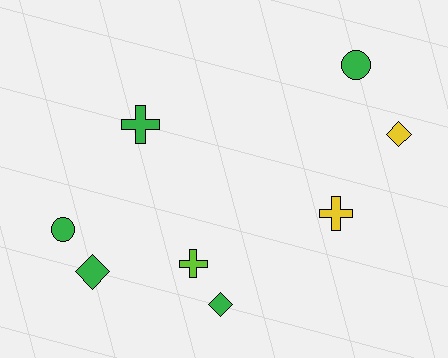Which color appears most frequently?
Green, with 5 objects.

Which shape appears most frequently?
Diamond, with 3 objects.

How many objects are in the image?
There are 8 objects.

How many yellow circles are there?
There are no yellow circles.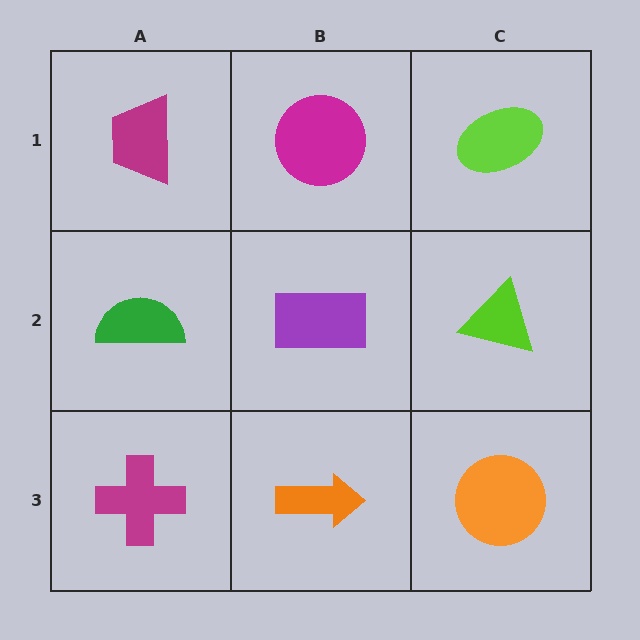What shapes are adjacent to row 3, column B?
A purple rectangle (row 2, column B), a magenta cross (row 3, column A), an orange circle (row 3, column C).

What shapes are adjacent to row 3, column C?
A lime triangle (row 2, column C), an orange arrow (row 3, column B).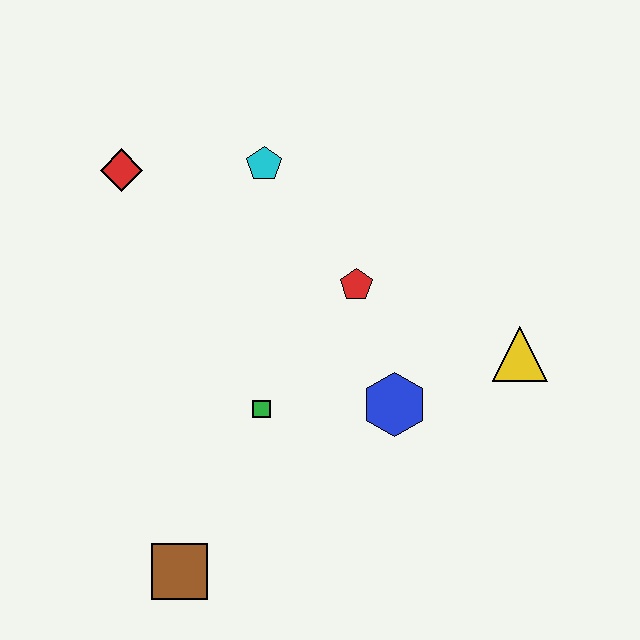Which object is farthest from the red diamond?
The yellow triangle is farthest from the red diamond.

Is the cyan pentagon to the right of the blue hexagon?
No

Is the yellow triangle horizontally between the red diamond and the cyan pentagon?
No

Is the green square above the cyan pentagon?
No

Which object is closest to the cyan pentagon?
The red diamond is closest to the cyan pentagon.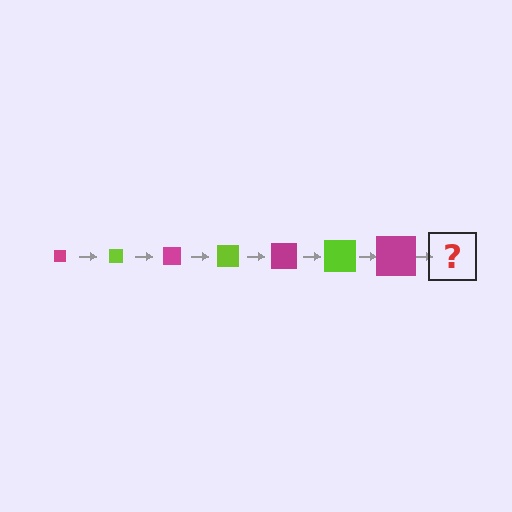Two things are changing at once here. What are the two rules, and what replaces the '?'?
The two rules are that the square grows larger each step and the color cycles through magenta and lime. The '?' should be a lime square, larger than the previous one.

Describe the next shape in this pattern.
It should be a lime square, larger than the previous one.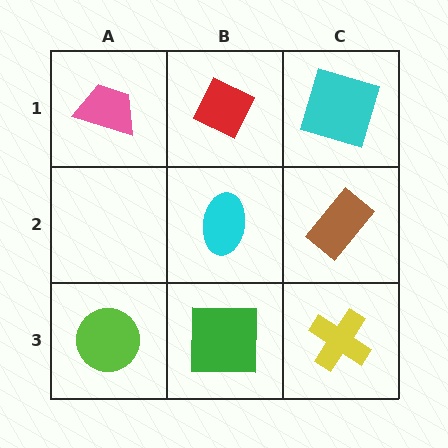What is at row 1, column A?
A pink trapezoid.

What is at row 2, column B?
A cyan ellipse.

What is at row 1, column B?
A red diamond.